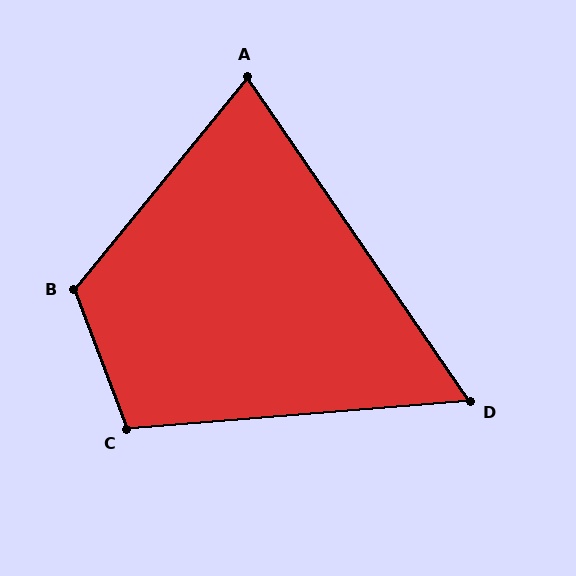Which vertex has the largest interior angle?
B, at approximately 120 degrees.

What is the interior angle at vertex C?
Approximately 106 degrees (obtuse).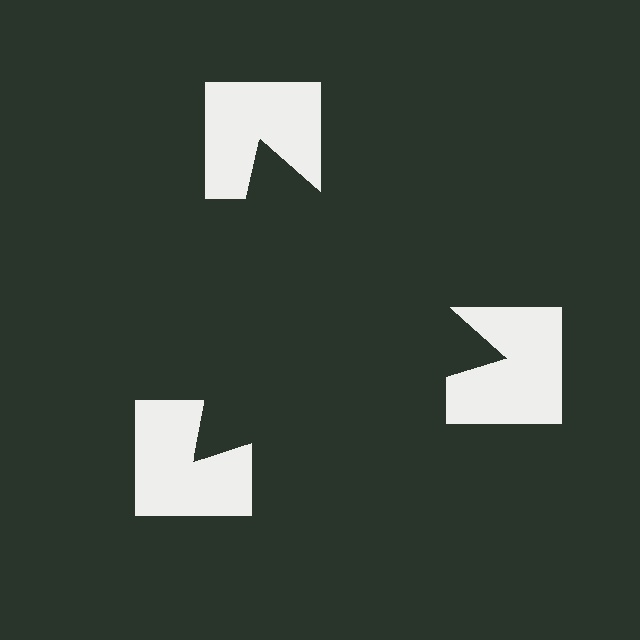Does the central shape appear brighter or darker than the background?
It typically appears slightly darker than the background, even though no actual brightness change is drawn.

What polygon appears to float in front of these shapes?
An illusory triangle — its edges are inferred from the aligned wedge cuts in the notched squares, not physically drawn.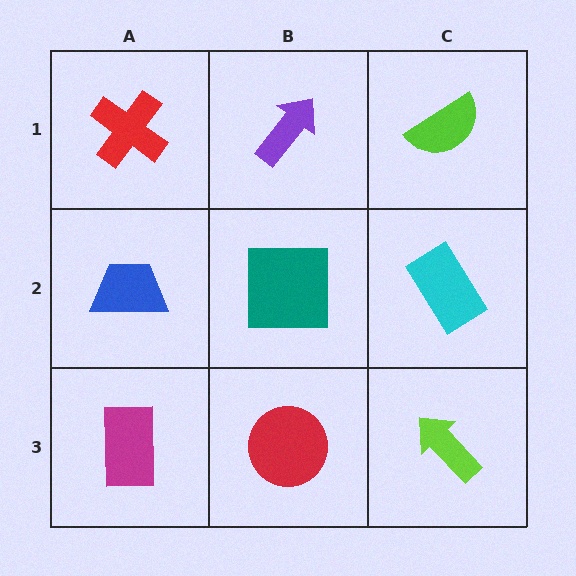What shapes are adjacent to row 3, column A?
A blue trapezoid (row 2, column A), a red circle (row 3, column B).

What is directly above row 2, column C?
A lime semicircle.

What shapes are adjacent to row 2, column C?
A lime semicircle (row 1, column C), a lime arrow (row 3, column C), a teal square (row 2, column B).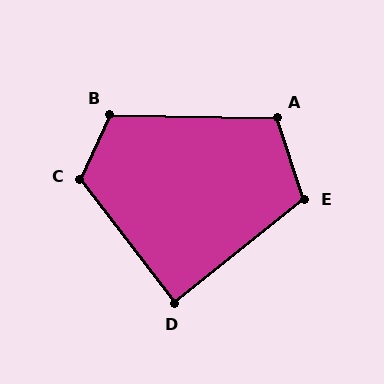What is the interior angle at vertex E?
Approximately 110 degrees (obtuse).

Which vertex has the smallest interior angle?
D, at approximately 89 degrees.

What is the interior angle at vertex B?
Approximately 114 degrees (obtuse).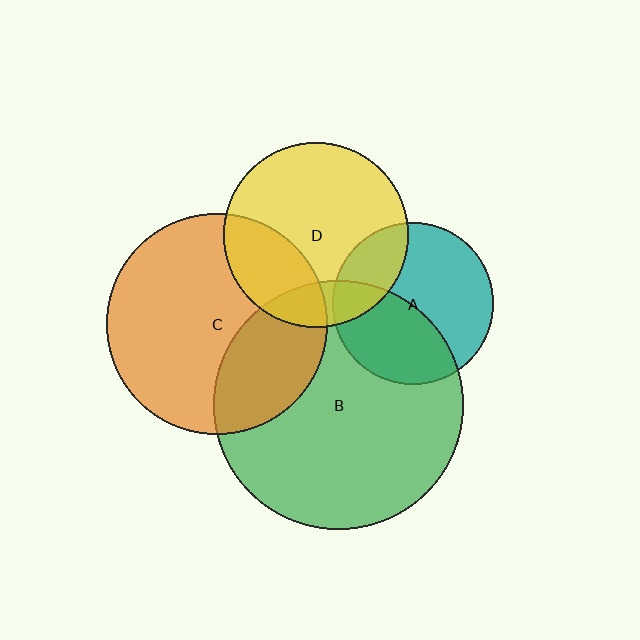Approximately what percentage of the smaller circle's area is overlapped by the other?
Approximately 25%.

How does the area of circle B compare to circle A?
Approximately 2.4 times.